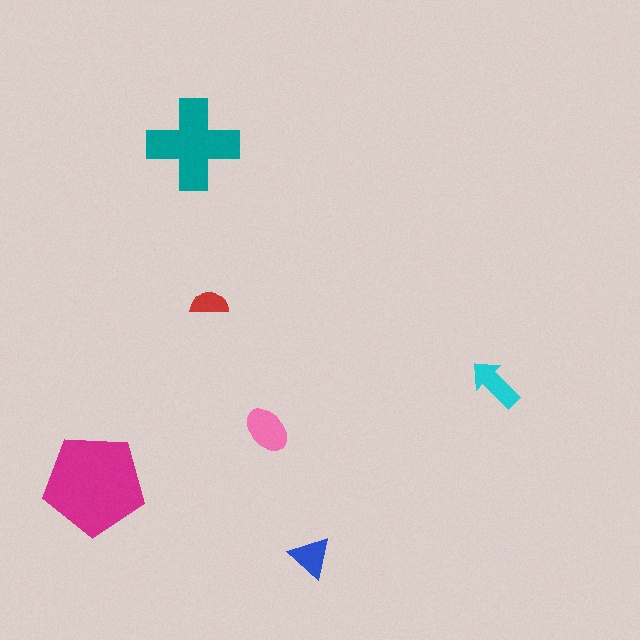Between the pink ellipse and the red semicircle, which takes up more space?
The pink ellipse.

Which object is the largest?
The magenta pentagon.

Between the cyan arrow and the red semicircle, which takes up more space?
The cyan arrow.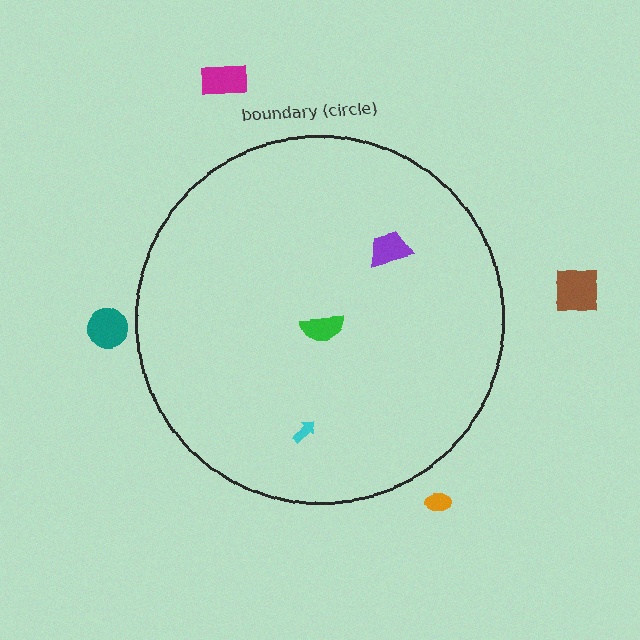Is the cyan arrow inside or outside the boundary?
Inside.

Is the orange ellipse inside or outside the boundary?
Outside.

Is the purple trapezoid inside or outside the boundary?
Inside.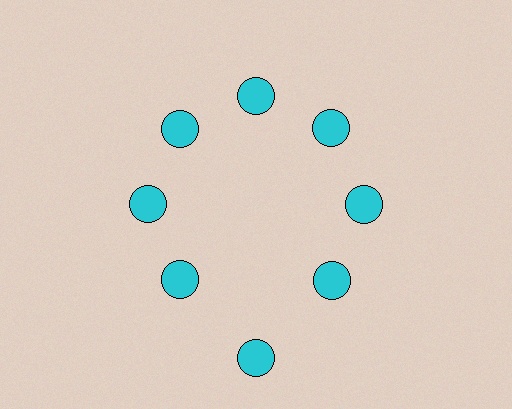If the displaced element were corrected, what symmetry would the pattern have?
It would have 8-fold rotational symmetry — the pattern would map onto itself every 45 degrees.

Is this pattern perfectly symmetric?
No. The 8 cyan circles are arranged in a ring, but one element near the 6 o'clock position is pushed outward from the center, breaking the 8-fold rotational symmetry.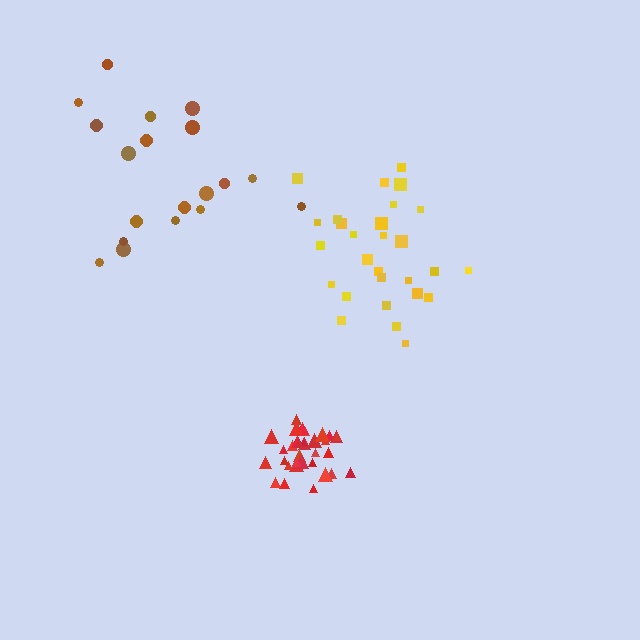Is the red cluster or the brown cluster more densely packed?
Red.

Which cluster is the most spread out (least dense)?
Brown.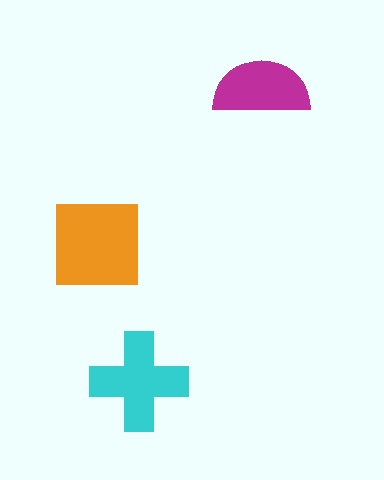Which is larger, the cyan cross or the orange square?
The orange square.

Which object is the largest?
The orange square.